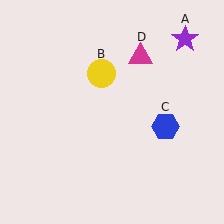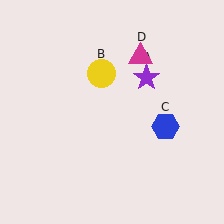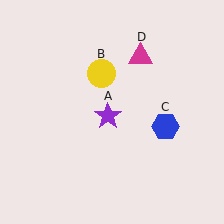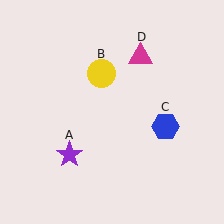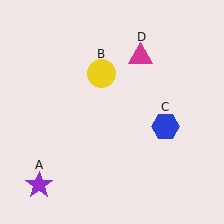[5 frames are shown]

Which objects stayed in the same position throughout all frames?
Yellow circle (object B) and blue hexagon (object C) and magenta triangle (object D) remained stationary.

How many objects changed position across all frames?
1 object changed position: purple star (object A).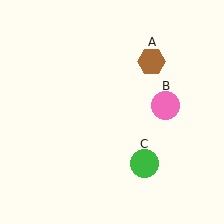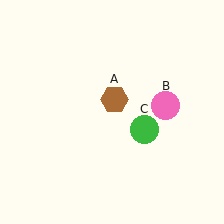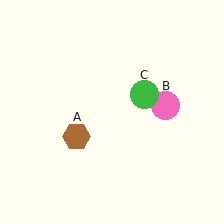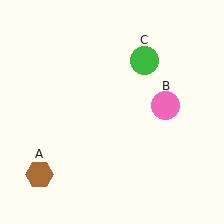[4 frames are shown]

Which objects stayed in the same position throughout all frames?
Pink circle (object B) remained stationary.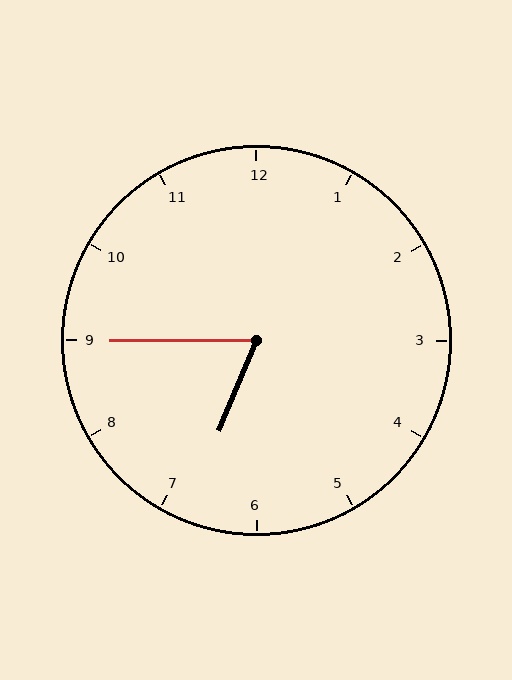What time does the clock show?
6:45.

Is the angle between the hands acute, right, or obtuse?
It is acute.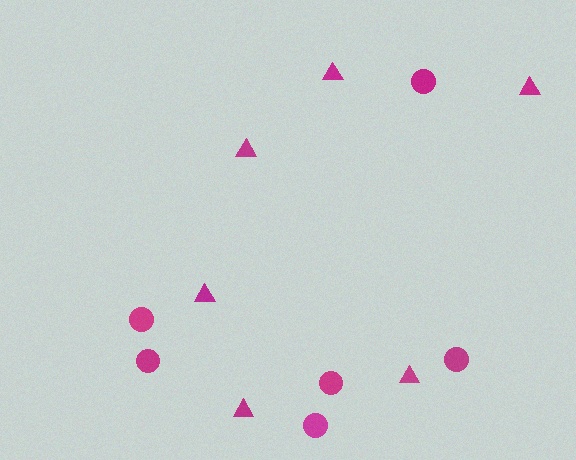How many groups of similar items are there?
There are 2 groups: one group of circles (6) and one group of triangles (6).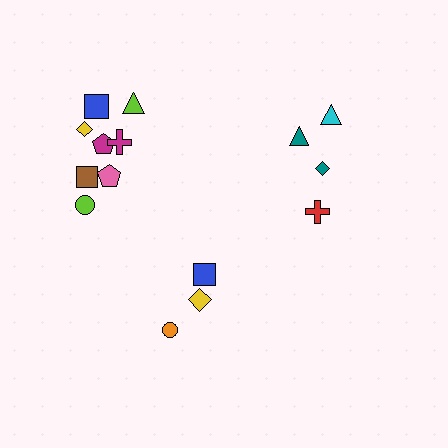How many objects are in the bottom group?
There are 3 objects.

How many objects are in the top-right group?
There are 4 objects.